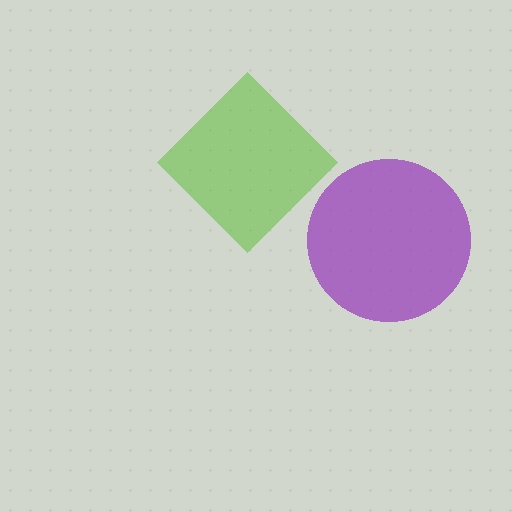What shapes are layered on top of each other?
The layered shapes are: a purple circle, a lime diamond.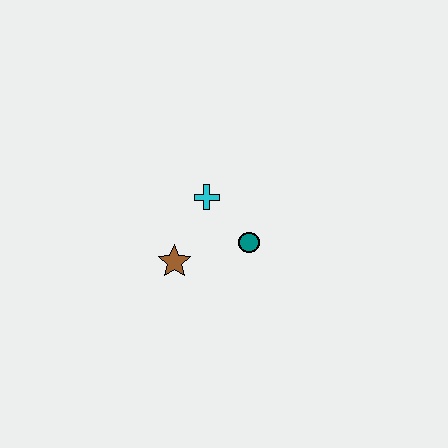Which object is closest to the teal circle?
The cyan cross is closest to the teal circle.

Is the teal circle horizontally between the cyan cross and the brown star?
No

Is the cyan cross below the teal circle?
No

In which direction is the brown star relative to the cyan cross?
The brown star is below the cyan cross.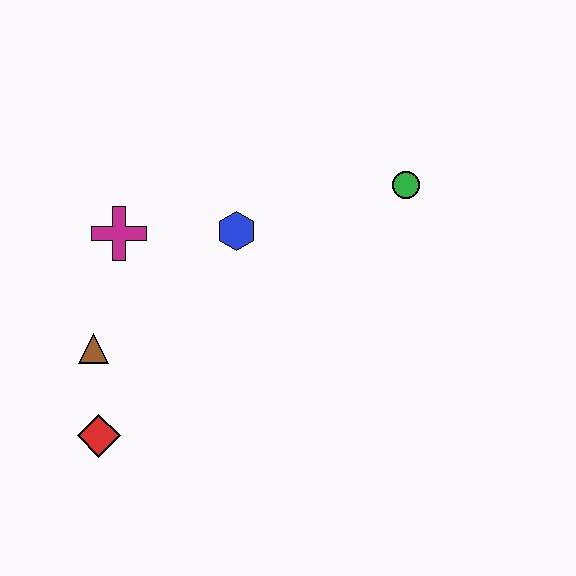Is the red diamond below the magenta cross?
Yes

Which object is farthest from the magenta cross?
The green circle is farthest from the magenta cross.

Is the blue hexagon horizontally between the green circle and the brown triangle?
Yes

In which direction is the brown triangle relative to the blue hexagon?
The brown triangle is to the left of the blue hexagon.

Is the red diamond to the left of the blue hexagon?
Yes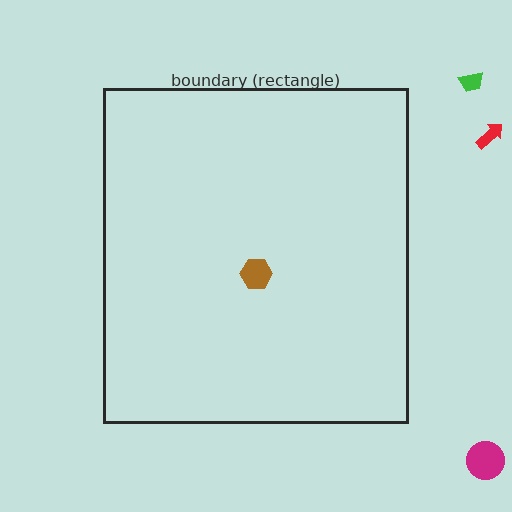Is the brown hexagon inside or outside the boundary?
Inside.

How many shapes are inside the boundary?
1 inside, 3 outside.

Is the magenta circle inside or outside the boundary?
Outside.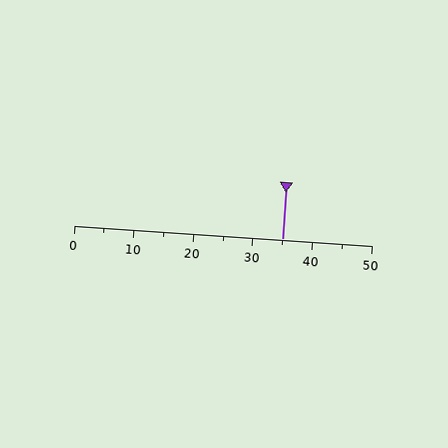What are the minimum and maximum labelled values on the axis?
The axis runs from 0 to 50.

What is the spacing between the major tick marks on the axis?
The major ticks are spaced 10 apart.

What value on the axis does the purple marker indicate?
The marker indicates approximately 35.